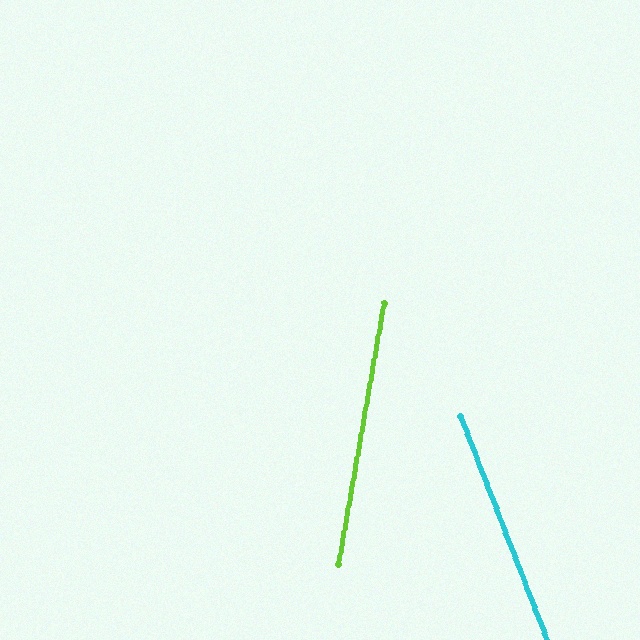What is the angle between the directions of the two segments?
Approximately 31 degrees.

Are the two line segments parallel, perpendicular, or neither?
Neither parallel nor perpendicular — they differ by about 31°.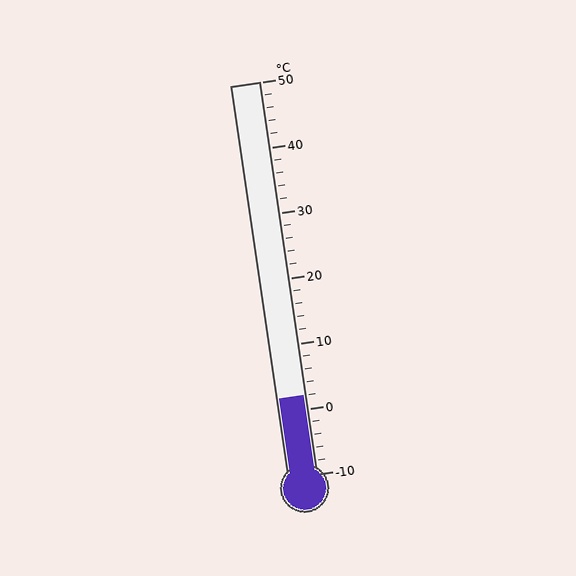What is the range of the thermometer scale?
The thermometer scale ranges from -10°C to 50°C.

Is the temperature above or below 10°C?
The temperature is below 10°C.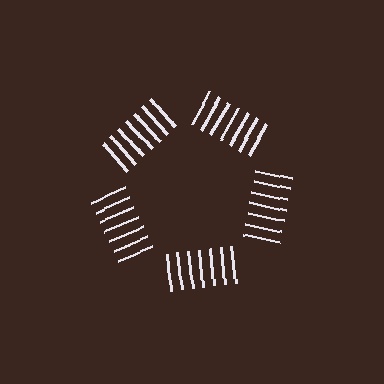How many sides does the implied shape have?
5 sides — the line-ends trace a pentagon.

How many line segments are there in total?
35 — 7 along each of the 5 edges.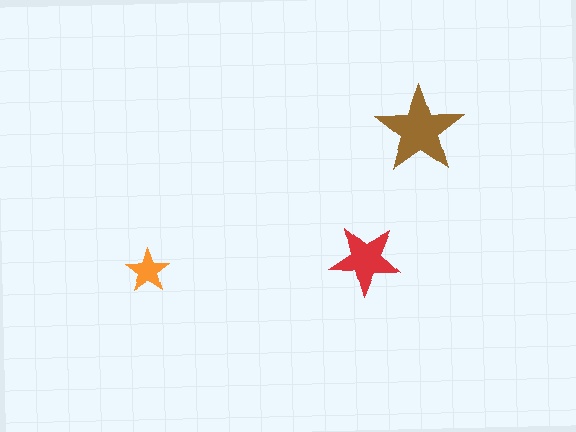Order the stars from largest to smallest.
the brown one, the red one, the orange one.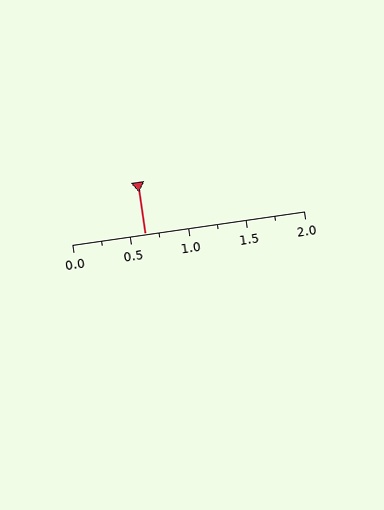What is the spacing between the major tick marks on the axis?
The major ticks are spaced 0.5 apart.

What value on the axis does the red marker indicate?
The marker indicates approximately 0.62.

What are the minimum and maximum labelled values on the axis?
The axis runs from 0.0 to 2.0.